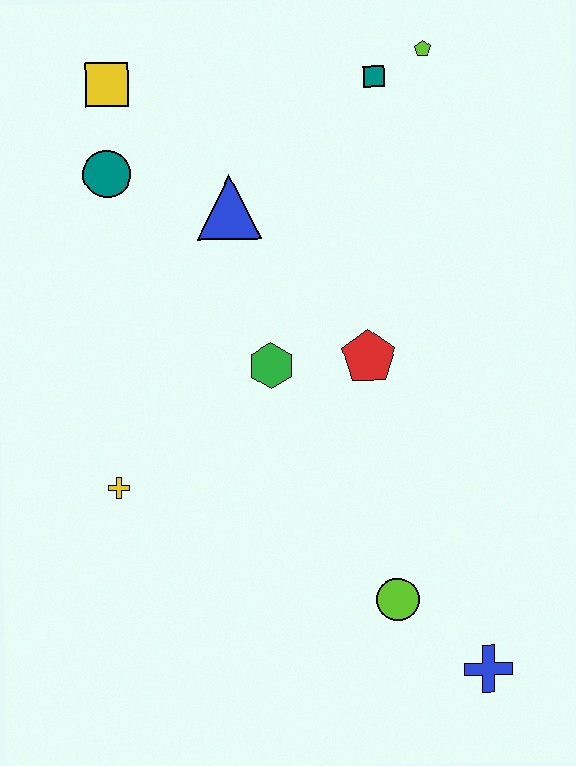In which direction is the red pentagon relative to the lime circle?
The red pentagon is above the lime circle.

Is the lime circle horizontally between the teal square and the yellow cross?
No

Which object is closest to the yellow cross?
The green hexagon is closest to the yellow cross.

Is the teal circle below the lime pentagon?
Yes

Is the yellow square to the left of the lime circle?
Yes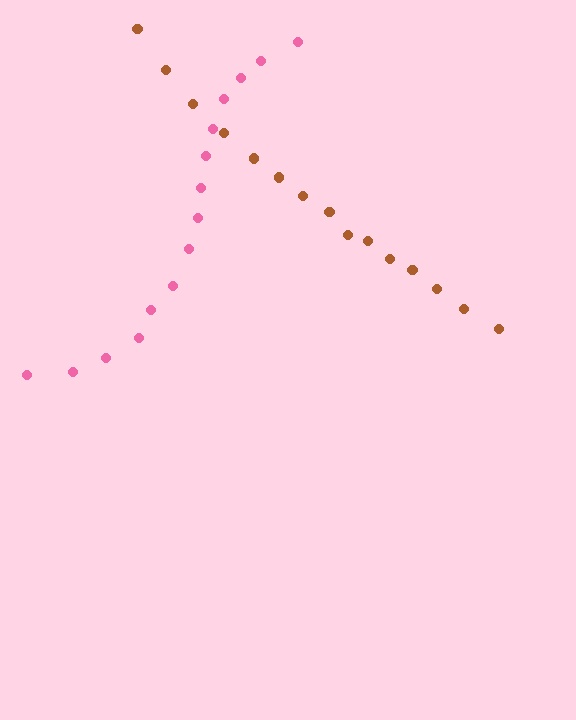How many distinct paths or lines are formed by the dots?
There are 2 distinct paths.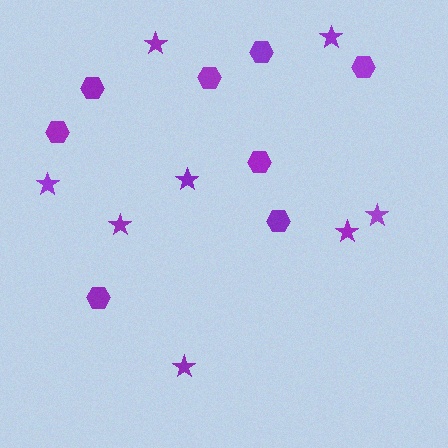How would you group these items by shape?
There are 2 groups: one group of hexagons (8) and one group of stars (8).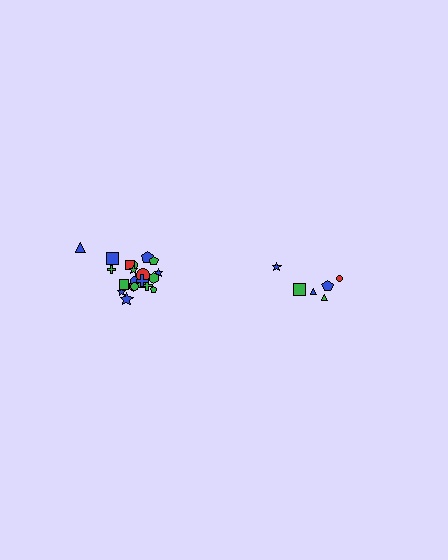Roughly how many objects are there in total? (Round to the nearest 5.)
Roughly 30 objects in total.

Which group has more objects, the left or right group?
The left group.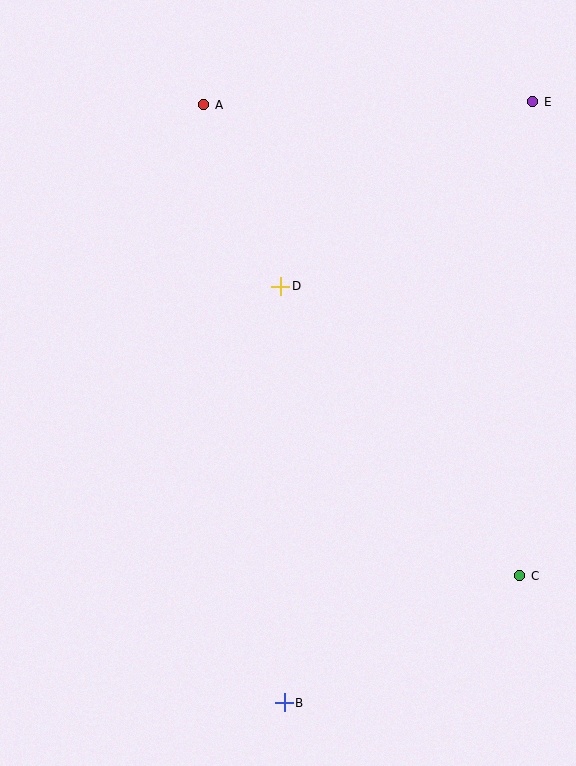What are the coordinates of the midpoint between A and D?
The midpoint between A and D is at (242, 195).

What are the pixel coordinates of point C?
Point C is at (520, 576).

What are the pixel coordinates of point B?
Point B is at (284, 703).